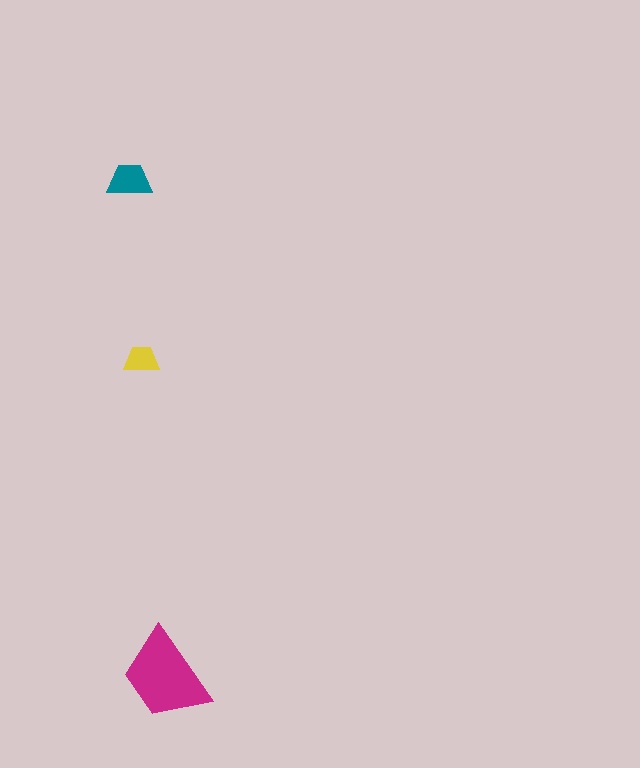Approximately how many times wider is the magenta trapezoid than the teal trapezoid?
About 2 times wider.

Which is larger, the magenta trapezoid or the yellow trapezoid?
The magenta one.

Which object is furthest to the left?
The teal trapezoid is leftmost.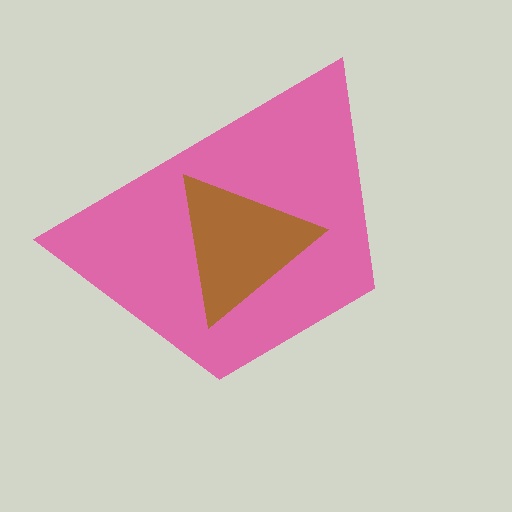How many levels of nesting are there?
2.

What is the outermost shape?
The pink trapezoid.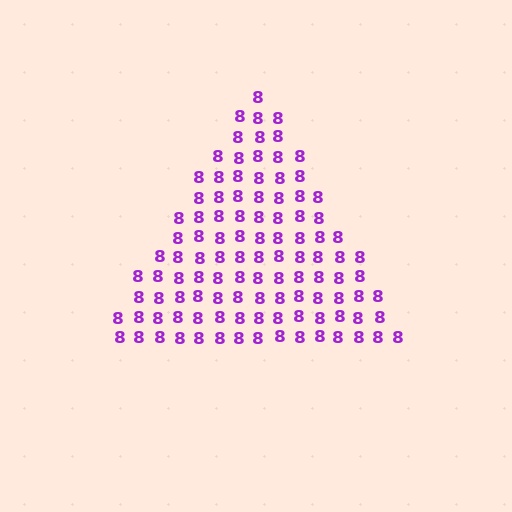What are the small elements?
The small elements are digit 8's.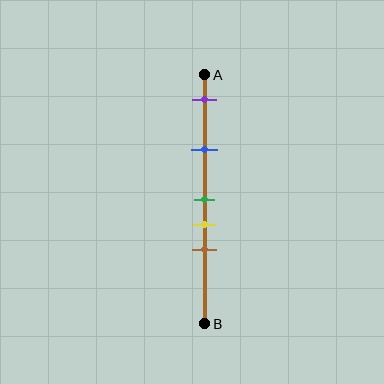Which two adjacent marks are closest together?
The green and yellow marks are the closest adjacent pair.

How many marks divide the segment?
There are 5 marks dividing the segment.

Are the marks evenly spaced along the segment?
No, the marks are not evenly spaced.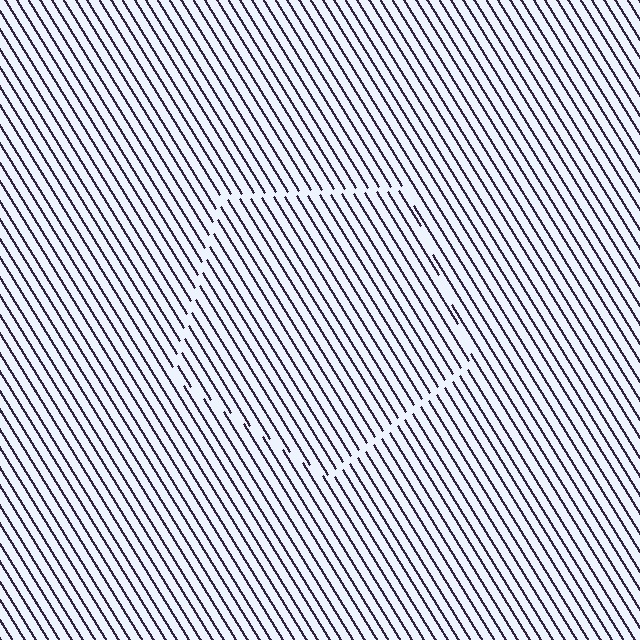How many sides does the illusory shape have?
5 sides — the line-ends trace a pentagon.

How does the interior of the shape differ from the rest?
The interior of the shape contains the same grating, shifted by half a period — the contour is defined by the phase discontinuity where line-ends from the inner and outer gratings abut.